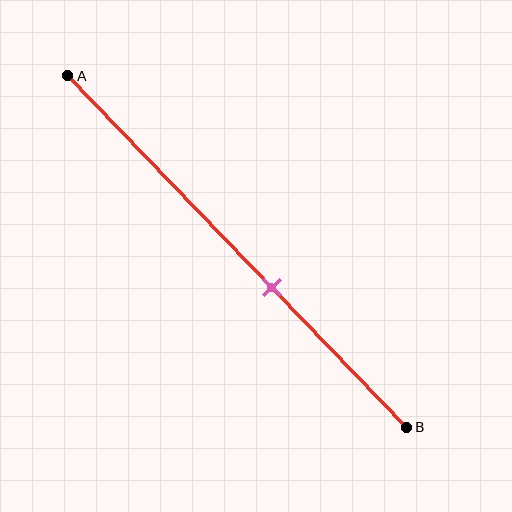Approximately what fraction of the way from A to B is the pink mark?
The pink mark is approximately 60% of the way from A to B.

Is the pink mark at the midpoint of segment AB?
No, the mark is at about 60% from A, not at the 50% midpoint.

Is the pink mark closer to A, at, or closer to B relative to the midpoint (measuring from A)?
The pink mark is closer to point B than the midpoint of segment AB.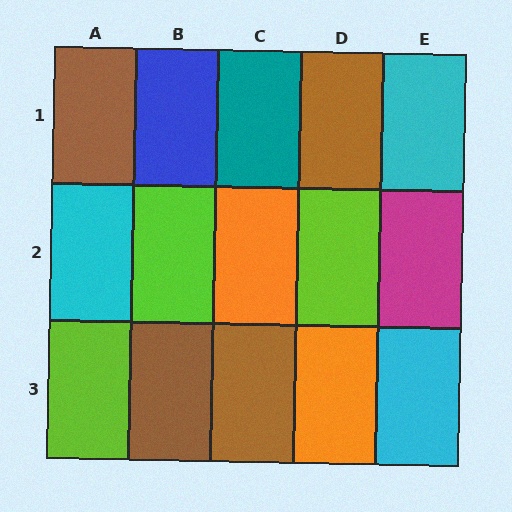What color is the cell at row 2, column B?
Lime.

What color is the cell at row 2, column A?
Cyan.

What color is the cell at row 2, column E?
Magenta.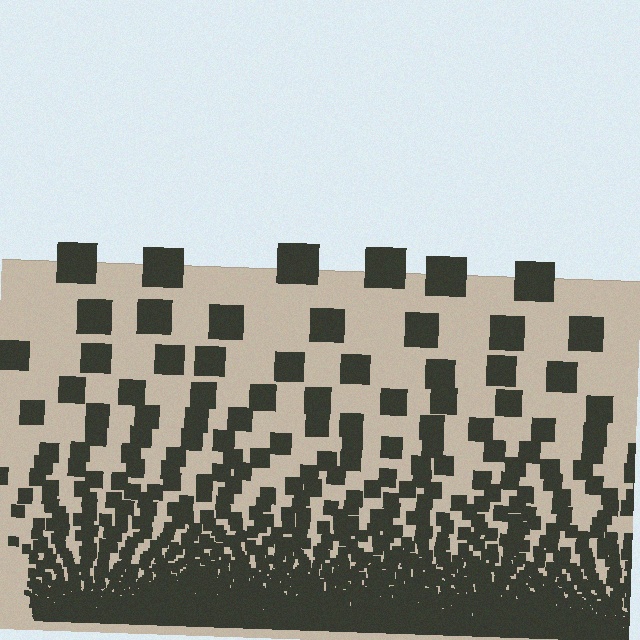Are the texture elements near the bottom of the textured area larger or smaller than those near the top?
Smaller. The gradient is inverted — elements near the bottom are smaller and denser.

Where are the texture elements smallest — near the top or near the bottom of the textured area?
Near the bottom.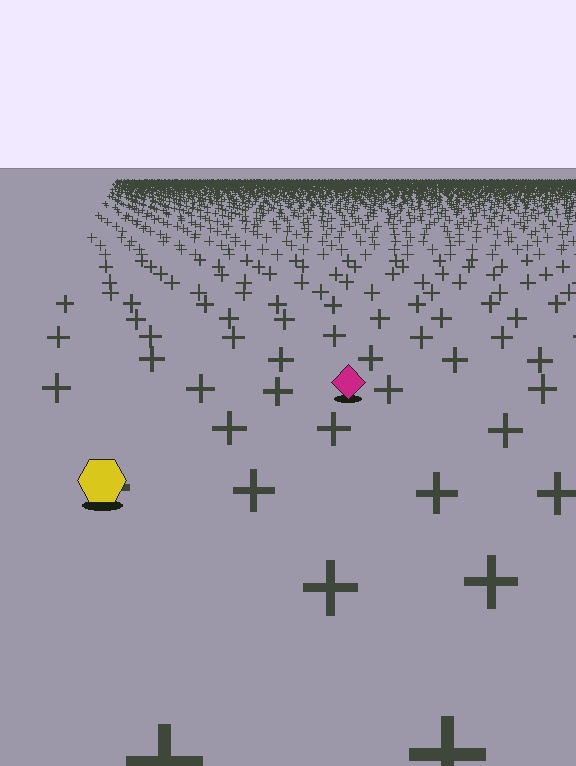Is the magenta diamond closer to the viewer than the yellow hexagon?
No. The yellow hexagon is closer — you can tell from the texture gradient: the ground texture is coarser near it.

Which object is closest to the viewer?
The yellow hexagon is closest. The texture marks near it are larger and more spread out.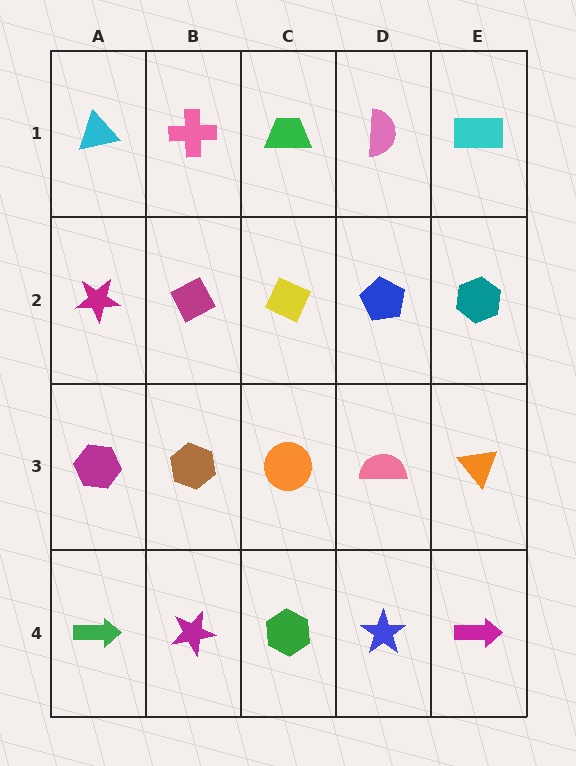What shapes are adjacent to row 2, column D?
A pink semicircle (row 1, column D), a pink semicircle (row 3, column D), a yellow diamond (row 2, column C), a teal hexagon (row 2, column E).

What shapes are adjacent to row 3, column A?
A magenta star (row 2, column A), a green arrow (row 4, column A), a brown hexagon (row 3, column B).